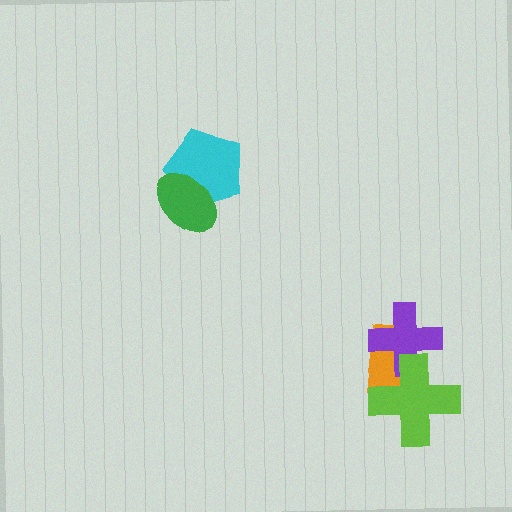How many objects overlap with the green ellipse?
1 object overlaps with the green ellipse.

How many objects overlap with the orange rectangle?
2 objects overlap with the orange rectangle.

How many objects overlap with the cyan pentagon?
1 object overlaps with the cyan pentagon.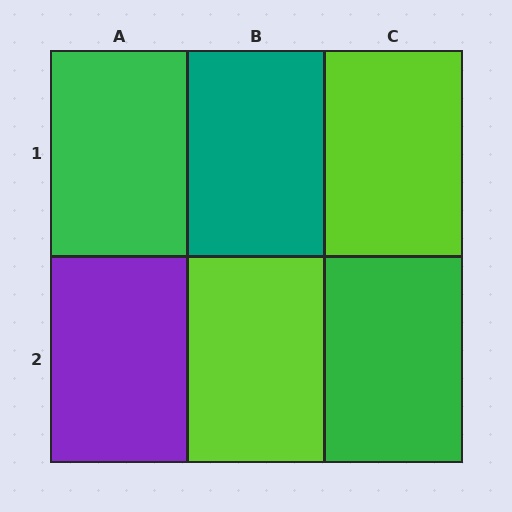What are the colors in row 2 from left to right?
Purple, lime, green.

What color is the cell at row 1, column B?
Teal.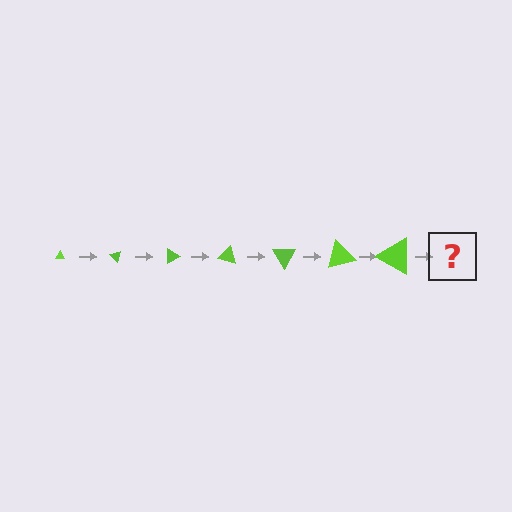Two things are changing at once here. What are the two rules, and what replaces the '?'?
The two rules are that the triangle grows larger each step and it rotates 45 degrees each step. The '?' should be a triangle, larger than the previous one and rotated 315 degrees from the start.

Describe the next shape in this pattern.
It should be a triangle, larger than the previous one and rotated 315 degrees from the start.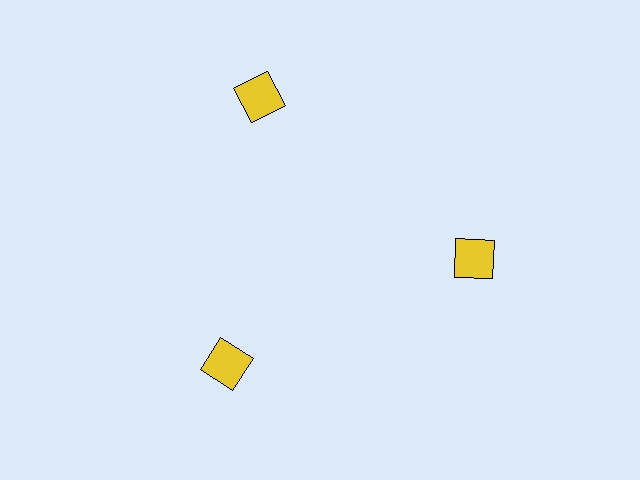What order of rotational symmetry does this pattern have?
This pattern has 3-fold rotational symmetry.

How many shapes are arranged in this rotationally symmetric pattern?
There are 3 shapes, arranged in 3 groups of 1.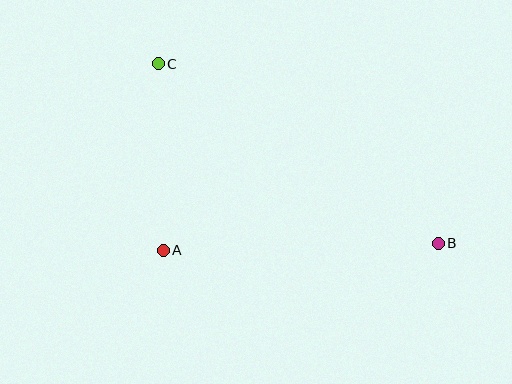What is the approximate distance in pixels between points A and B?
The distance between A and B is approximately 275 pixels.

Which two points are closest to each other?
Points A and C are closest to each other.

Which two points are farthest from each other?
Points B and C are farthest from each other.